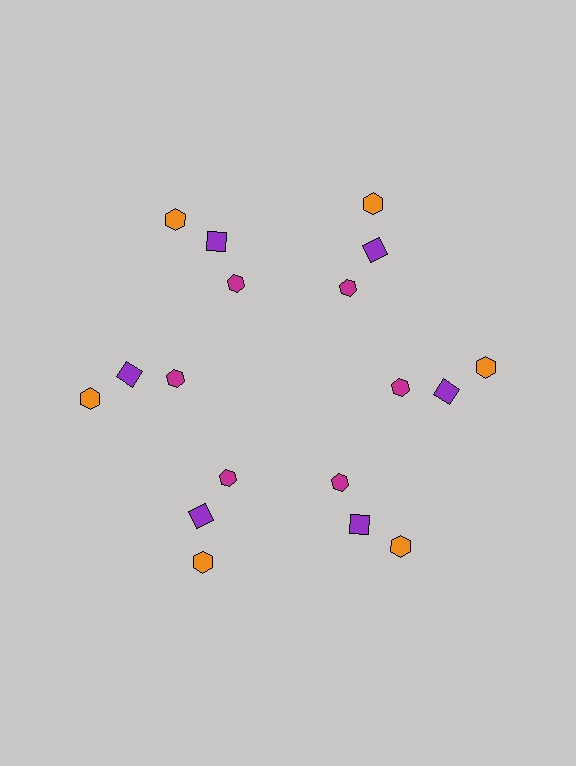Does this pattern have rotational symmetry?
Yes, this pattern has 6-fold rotational symmetry. It looks the same after rotating 60 degrees around the center.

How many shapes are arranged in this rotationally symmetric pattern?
There are 18 shapes, arranged in 6 groups of 3.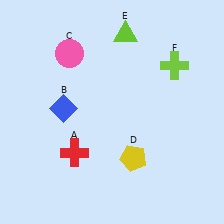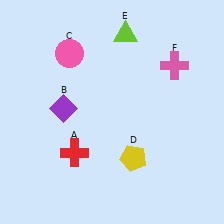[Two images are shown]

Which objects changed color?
B changed from blue to purple. F changed from lime to pink.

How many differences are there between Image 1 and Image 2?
There are 2 differences between the two images.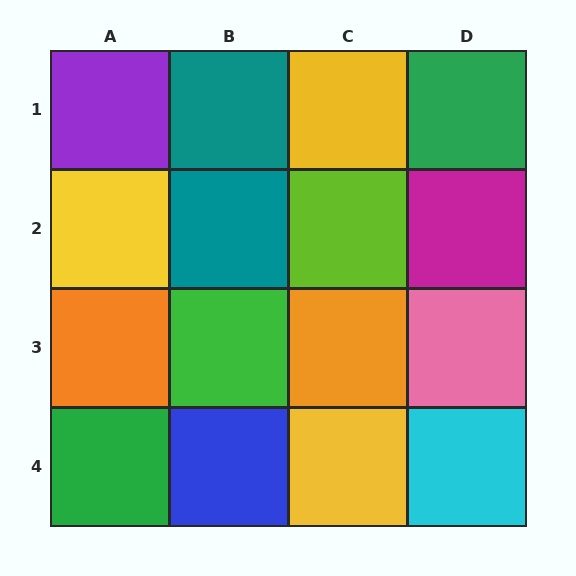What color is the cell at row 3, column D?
Pink.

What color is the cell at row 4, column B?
Blue.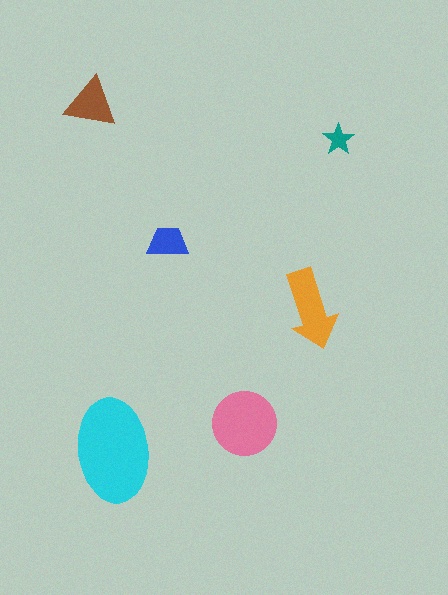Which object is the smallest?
The teal star.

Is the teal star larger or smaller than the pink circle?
Smaller.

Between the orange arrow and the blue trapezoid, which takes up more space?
The orange arrow.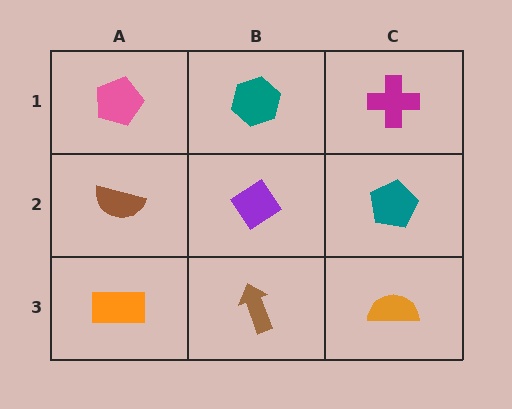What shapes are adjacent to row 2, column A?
A pink pentagon (row 1, column A), an orange rectangle (row 3, column A), a purple diamond (row 2, column B).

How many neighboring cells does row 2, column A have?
3.